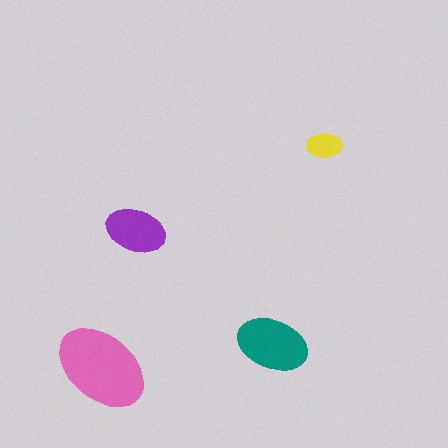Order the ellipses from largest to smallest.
the pink one, the teal one, the purple one, the yellow one.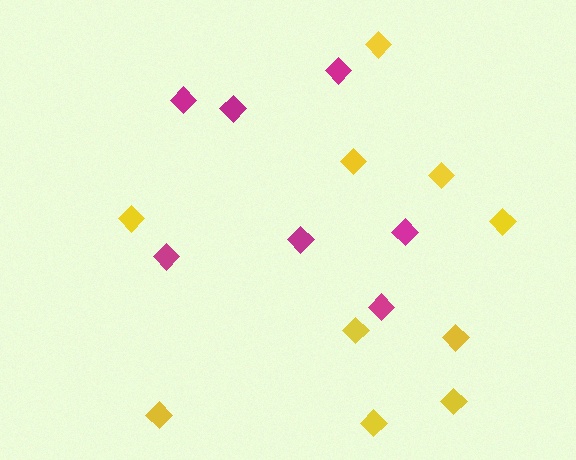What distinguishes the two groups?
There are 2 groups: one group of yellow diamonds (10) and one group of magenta diamonds (7).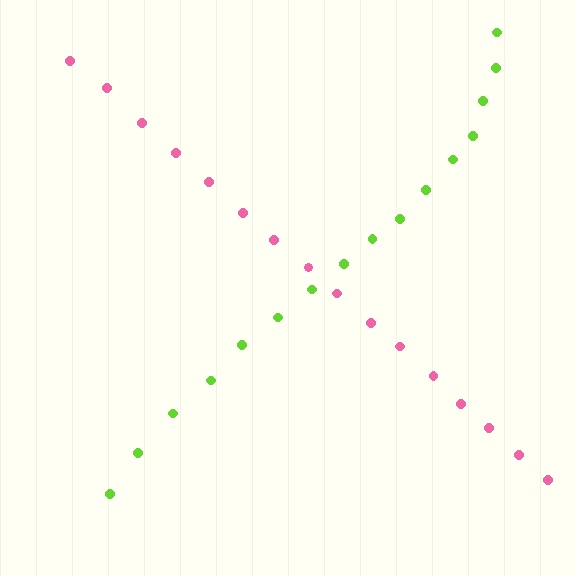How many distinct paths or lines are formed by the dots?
There are 2 distinct paths.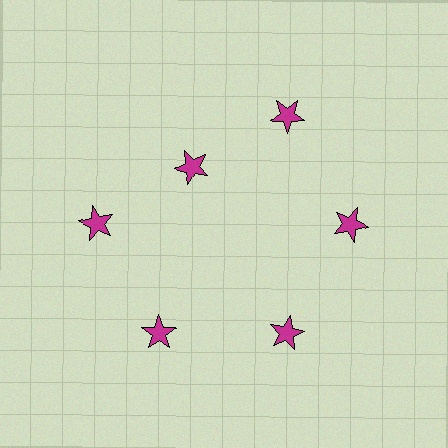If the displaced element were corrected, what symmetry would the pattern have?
It would have 6-fold rotational symmetry — the pattern would map onto itself every 60 degrees.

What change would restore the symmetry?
The symmetry would be restored by moving it outward, back onto the ring so that all 6 stars sit at equal angles and equal distance from the center.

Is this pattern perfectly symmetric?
No. The 6 magenta stars are arranged in a ring, but one element near the 11 o'clock position is pulled inward toward the center, breaking the 6-fold rotational symmetry.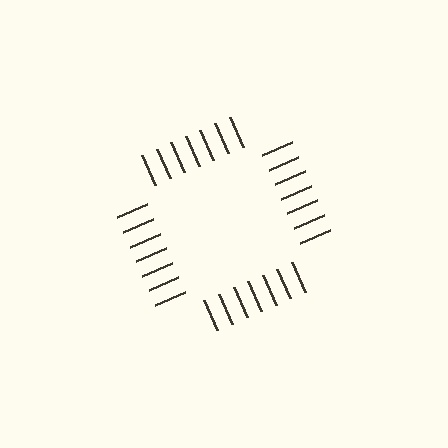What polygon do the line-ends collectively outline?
An illusory square — the line segments terminate on its edges but no continuous stroke is drawn.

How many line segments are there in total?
28 — 7 along each of the 4 edges.